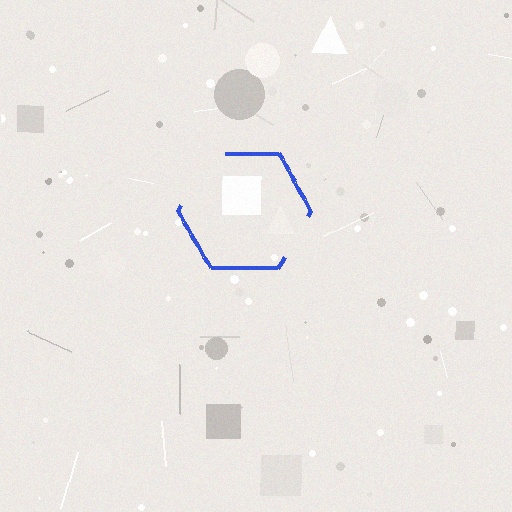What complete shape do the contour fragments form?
The contour fragments form a hexagon.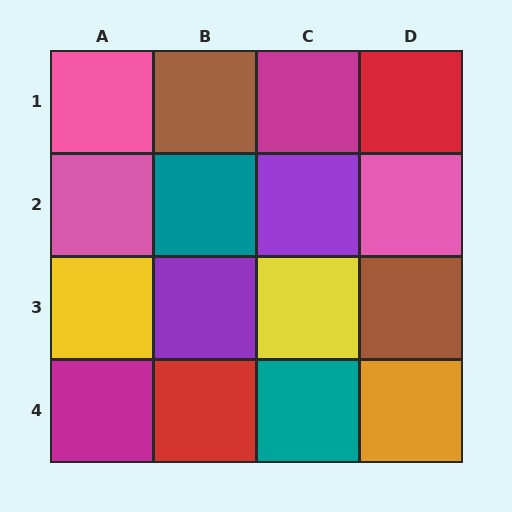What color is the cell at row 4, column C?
Teal.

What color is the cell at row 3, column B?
Purple.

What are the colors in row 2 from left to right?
Pink, teal, purple, pink.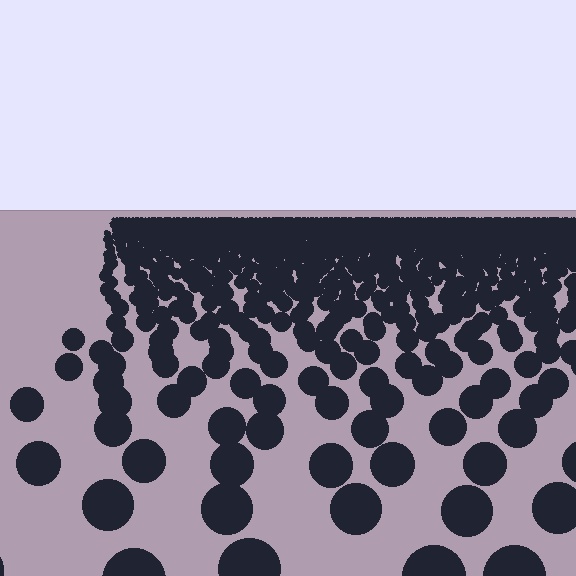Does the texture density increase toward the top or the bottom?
Density increases toward the top.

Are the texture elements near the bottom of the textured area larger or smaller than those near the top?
Larger. Near the bottom, elements are closer to the viewer and appear at a bigger on-screen size.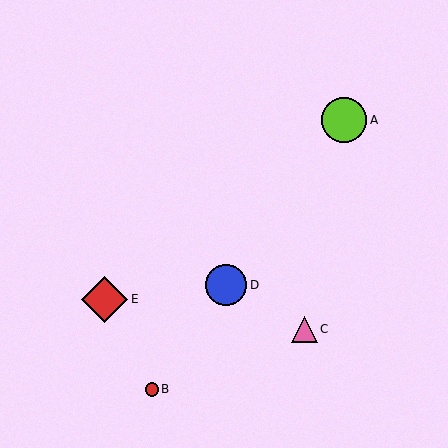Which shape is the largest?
The red diamond (labeled E) is the largest.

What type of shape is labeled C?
Shape C is a pink triangle.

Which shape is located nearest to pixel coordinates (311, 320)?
The pink triangle (labeled C) at (304, 329) is nearest to that location.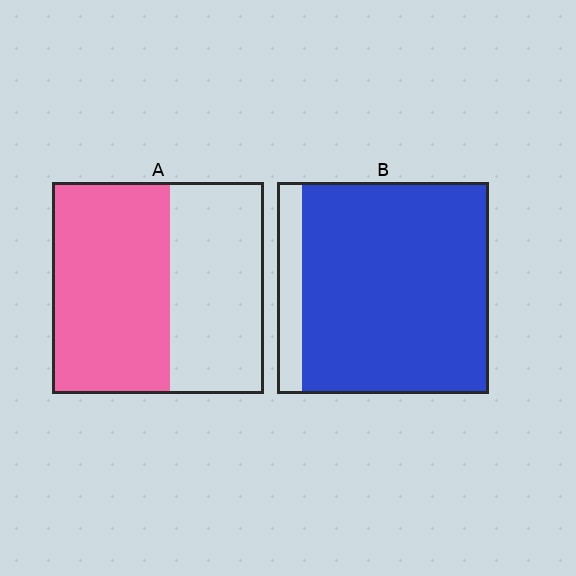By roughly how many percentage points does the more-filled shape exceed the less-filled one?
By roughly 35 percentage points (B over A).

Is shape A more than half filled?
Yes.